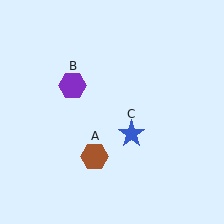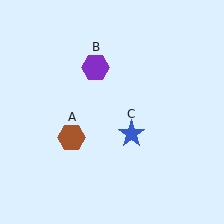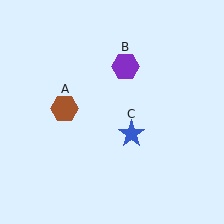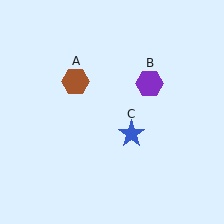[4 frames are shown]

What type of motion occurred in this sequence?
The brown hexagon (object A), purple hexagon (object B) rotated clockwise around the center of the scene.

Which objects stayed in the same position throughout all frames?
Blue star (object C) remained stationary.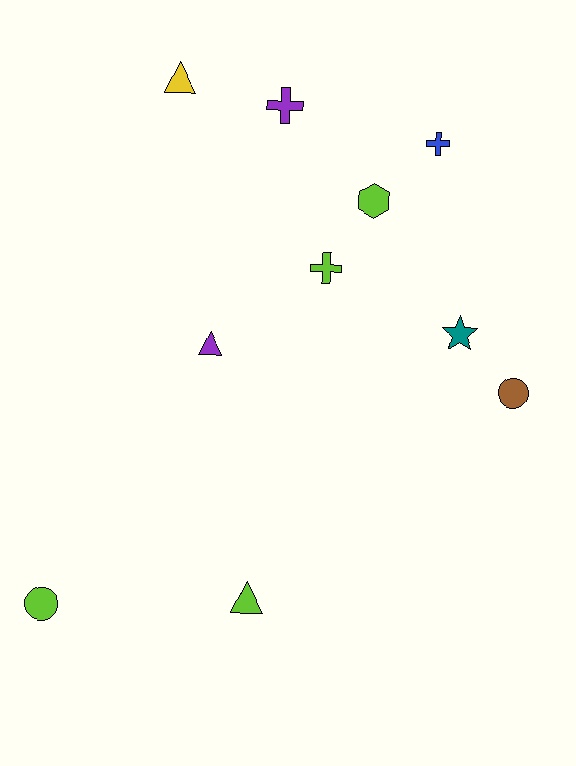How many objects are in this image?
There are 10 objects.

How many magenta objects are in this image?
There are no magenta objects.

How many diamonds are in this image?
There are no diamonds.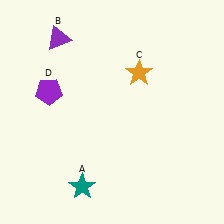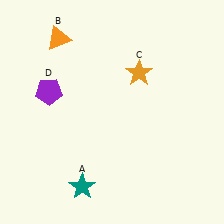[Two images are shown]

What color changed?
The triangle (B) changed from purple in Image 1 to orange in Image 2.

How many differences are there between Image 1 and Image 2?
There is 1 difference between the two images.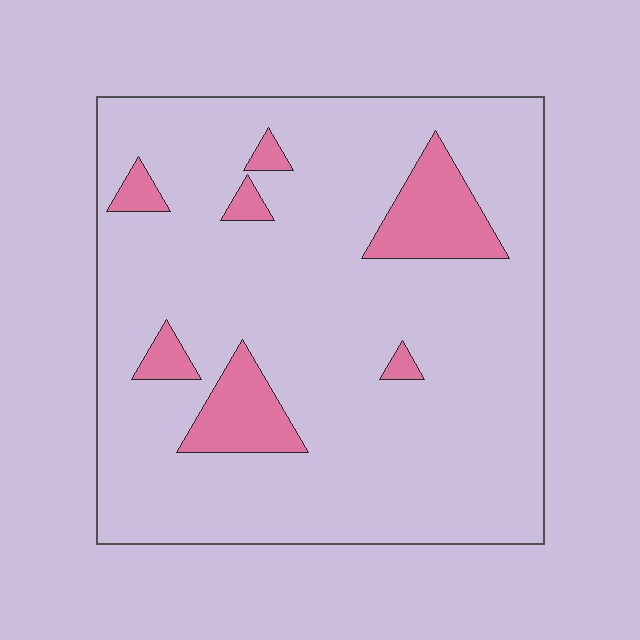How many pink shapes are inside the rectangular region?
7.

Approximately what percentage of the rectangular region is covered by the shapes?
Approximately 10%.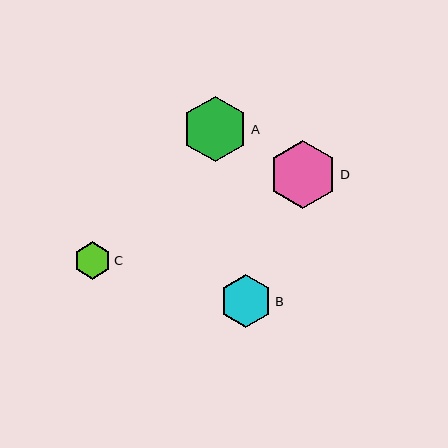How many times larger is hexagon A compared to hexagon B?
Hexagon A is approximately 1.3 times the size of hexagon B.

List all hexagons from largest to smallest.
From largest to smallest: D, A, B, C.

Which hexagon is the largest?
Hexagon D is the largest with a size of approximately 69 pixels.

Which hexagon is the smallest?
Hexagon C is the smallest with a size of approximately 37 pixels.